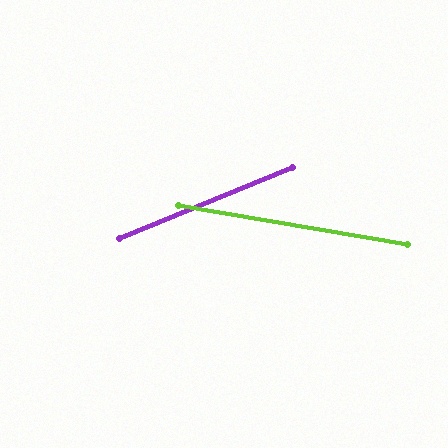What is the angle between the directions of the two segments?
Approximately 32 degrees.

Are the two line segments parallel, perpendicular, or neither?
Neither parallel nor perpendicular — they differ by about 32°.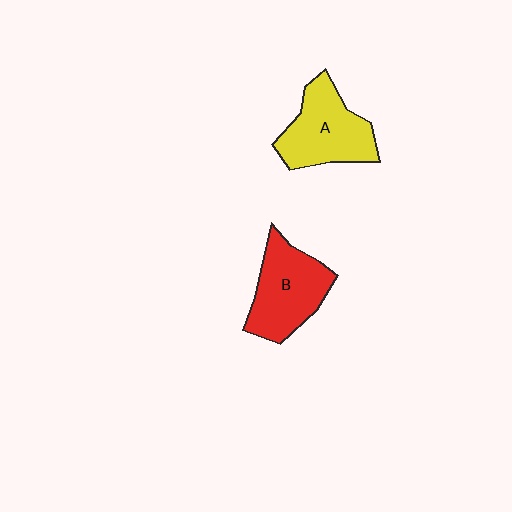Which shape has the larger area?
Shape B (red).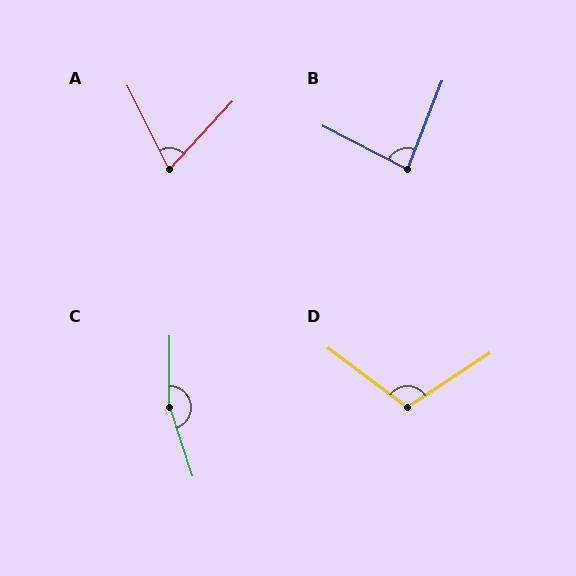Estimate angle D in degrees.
Approximately 110 degrees.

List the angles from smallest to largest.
A (69°), B (84°), D (110°), C (161°).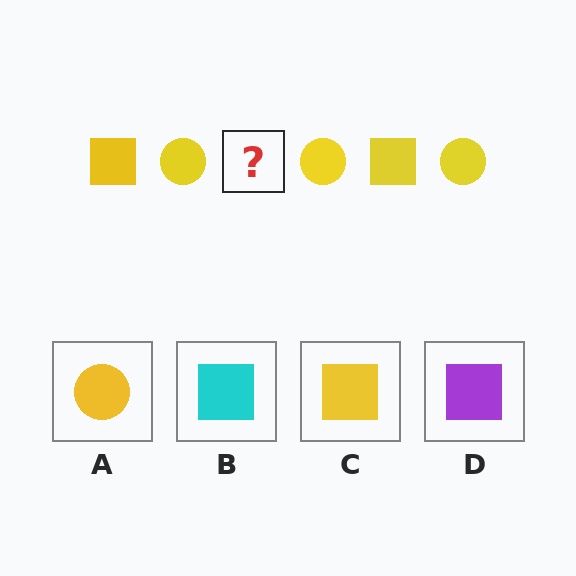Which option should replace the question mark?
Option C.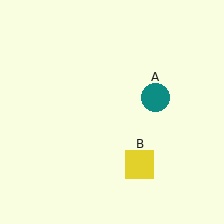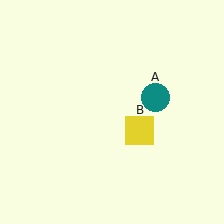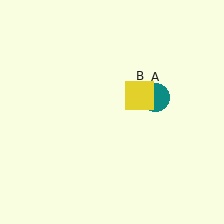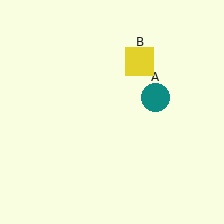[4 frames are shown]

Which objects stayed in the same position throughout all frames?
Teal circle (object A) remained stationary.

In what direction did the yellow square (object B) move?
The yellow square (object B) moved up.